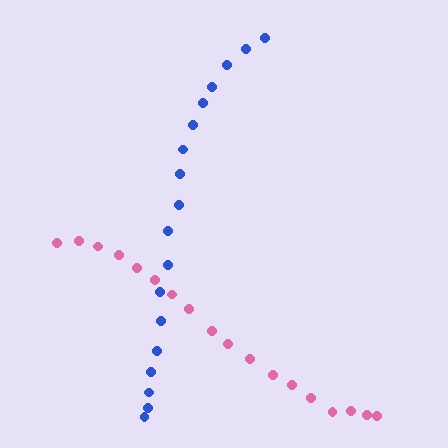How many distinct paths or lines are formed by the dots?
There are 2 distinct paths.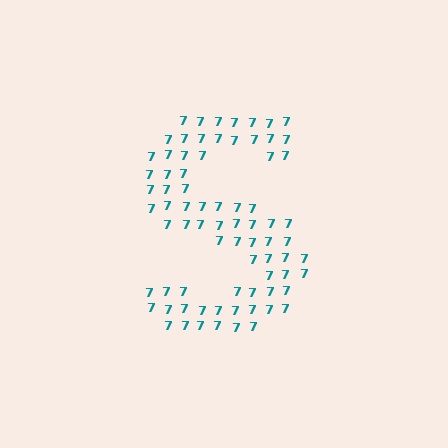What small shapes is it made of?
It is made of small digit 7's.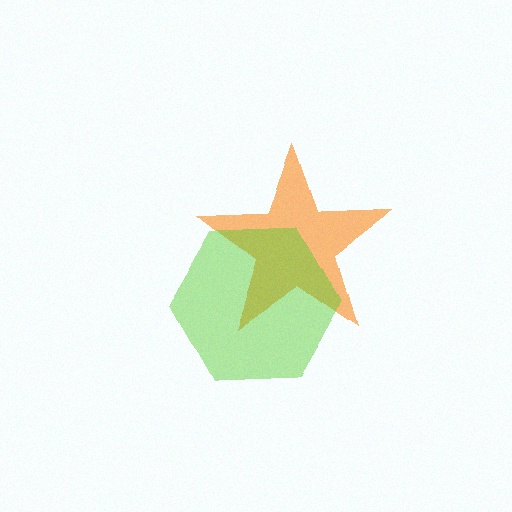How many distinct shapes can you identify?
There are 2 distinct shapes: an orange star, a lime hexagon.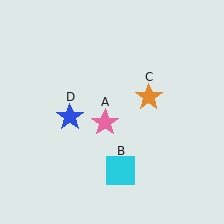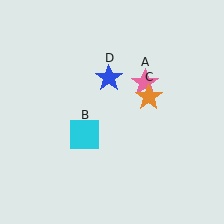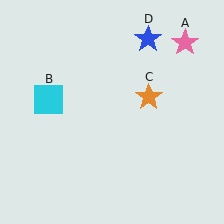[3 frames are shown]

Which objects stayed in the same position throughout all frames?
Orange star (object C) remained stationary.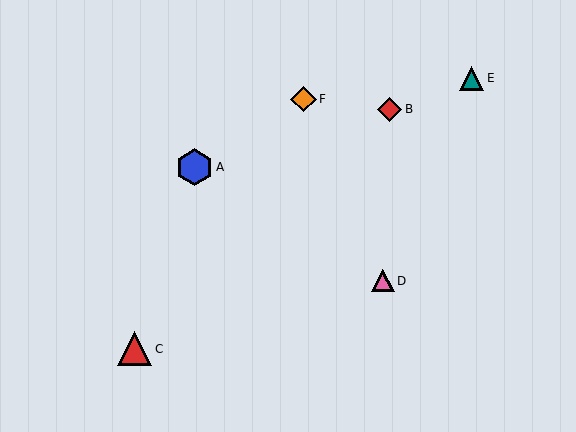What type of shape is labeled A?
Shape A is a blue hexagon.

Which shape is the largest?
The blue hexagon (labeled A) is the largest.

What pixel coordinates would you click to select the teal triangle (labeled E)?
Click at (471, 78) to select the teal triangle E.